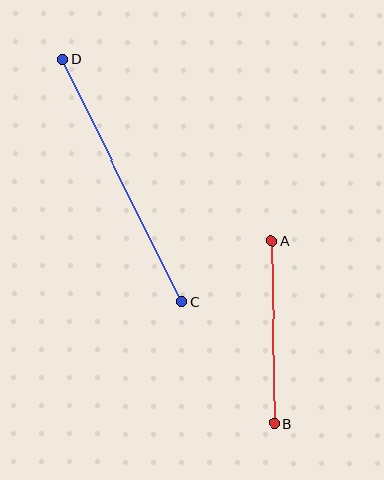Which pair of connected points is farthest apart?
Points C and D are farthest apart.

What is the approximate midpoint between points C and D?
The midpoint is at approximately (122, 181) pixels.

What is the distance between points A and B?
The distance is approximately 182 pixels.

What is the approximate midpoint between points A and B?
The midpoint is at approximately (273, 332) pixels.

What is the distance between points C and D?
The distance is approximately 270 pixels.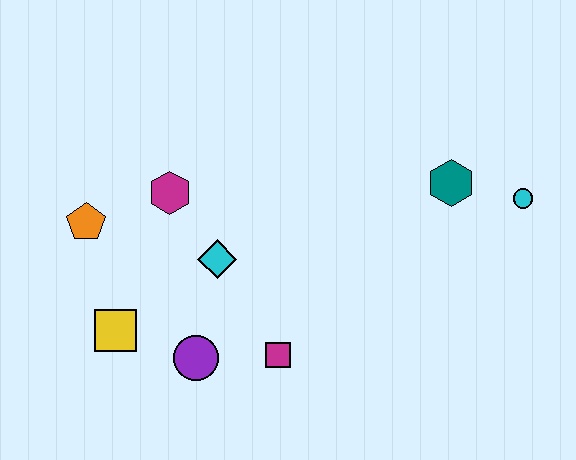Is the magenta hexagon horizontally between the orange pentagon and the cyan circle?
Yes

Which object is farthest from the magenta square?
The cyan circle is farthest from the magenta square.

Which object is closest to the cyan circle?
The teal hexagon is closest to the cyan circle.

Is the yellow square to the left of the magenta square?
Yes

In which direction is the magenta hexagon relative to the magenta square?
The magenta hexagon is above the magenta square.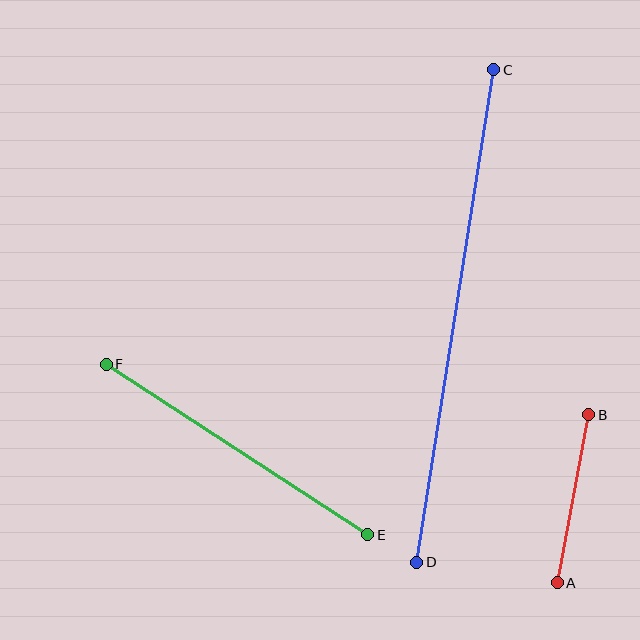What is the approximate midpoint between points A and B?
The midpoint is at approximately (573, 499) pixels.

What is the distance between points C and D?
The distance is approximately 499 pixels.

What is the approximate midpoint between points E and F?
The midpoint is at approximately (237, 449) pixels.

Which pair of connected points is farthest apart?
Points C and D are farthest apart.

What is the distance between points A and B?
The distance is approximately 171 pixels.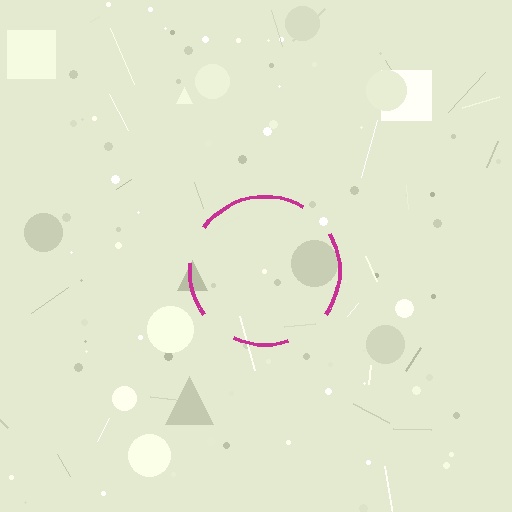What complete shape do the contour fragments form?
The contour fragments form a circle.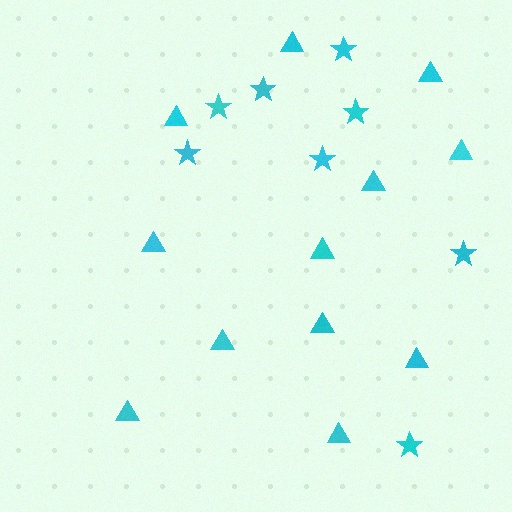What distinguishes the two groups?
There are 2 groups: one group of stars (8) and one group of triangles (12).